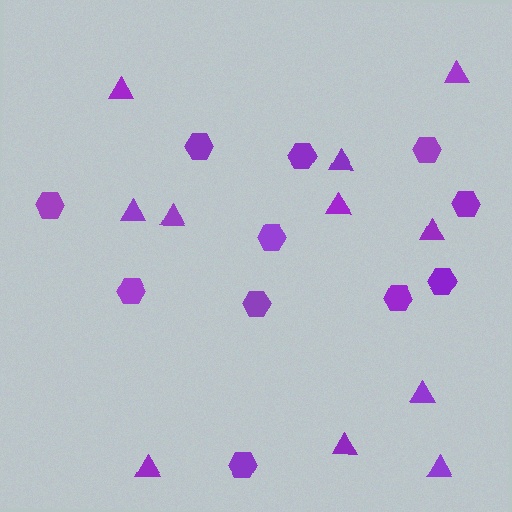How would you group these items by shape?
There are 2 groups: one group of triangles (11) and one group of hexagons (11).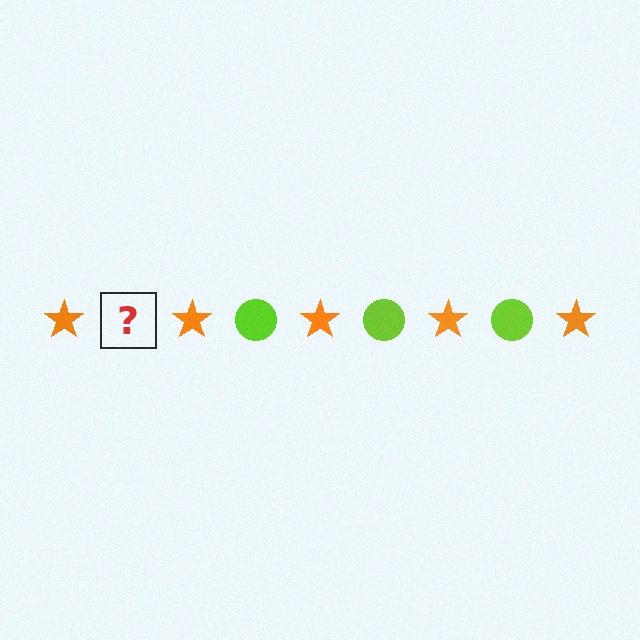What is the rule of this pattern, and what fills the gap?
The rule is that the pattern alternates between orange star and lime circle. The gap should be filled with a lime circle.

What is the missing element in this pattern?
The missing element is a lime circle.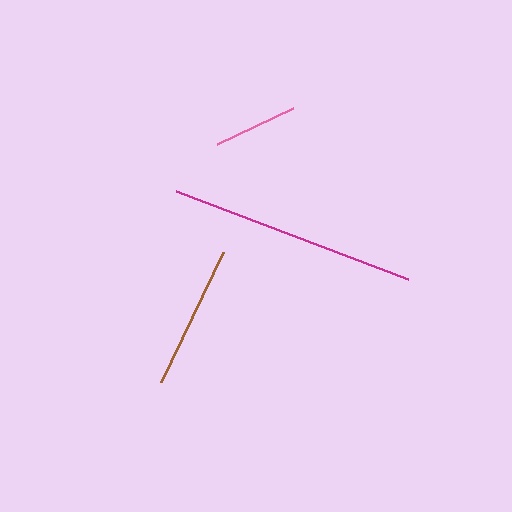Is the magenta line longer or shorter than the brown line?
The magenta line is longer than the brown line.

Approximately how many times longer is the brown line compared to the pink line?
The brown line is approximately 1.7 times the length of the pink line.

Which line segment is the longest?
The magenta line is the longest at approximately 248 pixels.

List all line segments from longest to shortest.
From longest to shortest: magenta, brown, pink.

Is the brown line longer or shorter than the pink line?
The brown line is longer than the pink line.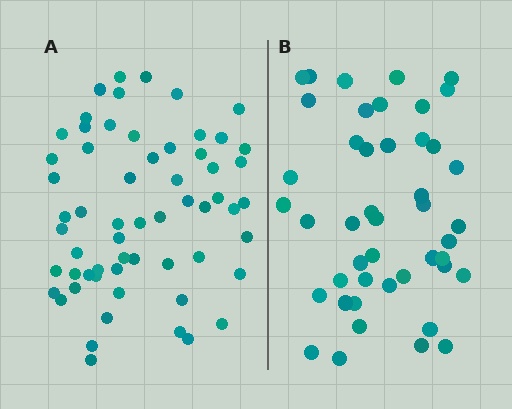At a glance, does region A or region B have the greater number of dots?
Region A (the left region) has more dots.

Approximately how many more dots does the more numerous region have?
Region A has approximately 15 more dots than region B.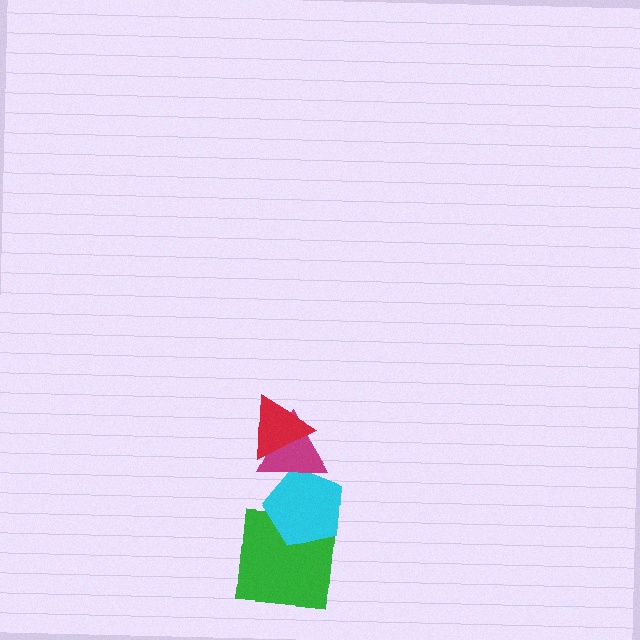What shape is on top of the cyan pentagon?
The magenta triangle is on top of the cyan pentagon.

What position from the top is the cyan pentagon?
The cyan pentagon is 3rd from the top.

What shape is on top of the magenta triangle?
The red triangle is on top of the magenta triangle.